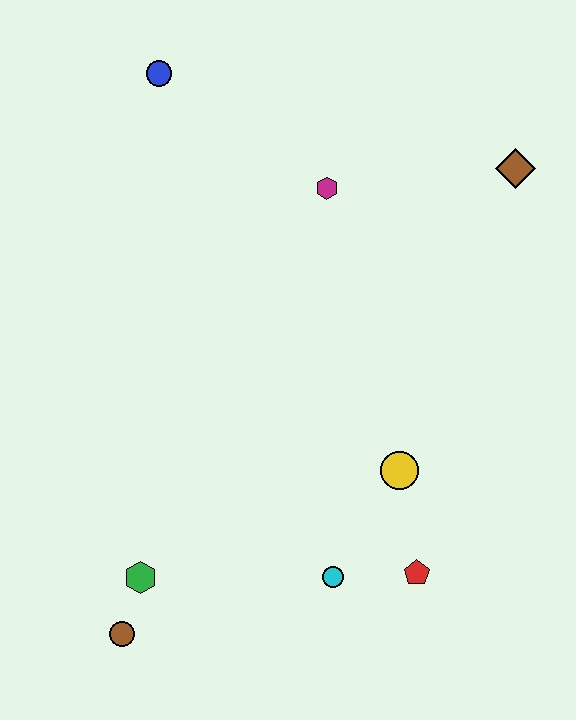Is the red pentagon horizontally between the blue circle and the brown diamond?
Yes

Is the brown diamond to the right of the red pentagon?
Yes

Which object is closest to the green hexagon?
The brown circle is closest to the green hexagon.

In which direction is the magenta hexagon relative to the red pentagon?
The magenta hexagon is above the red pentagon.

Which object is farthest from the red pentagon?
The blue circle is farthest from the red pentagon.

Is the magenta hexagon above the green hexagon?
Yes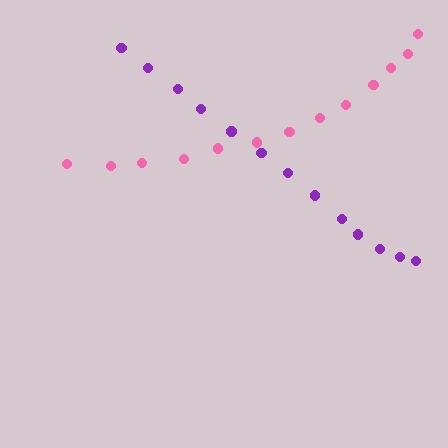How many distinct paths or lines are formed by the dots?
There are 2 distinct paths.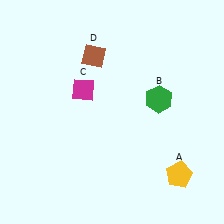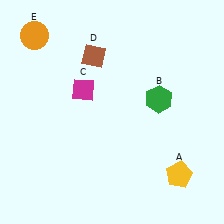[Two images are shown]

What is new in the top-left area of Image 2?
An orange circle (E) was added in the top-left area of Image 2.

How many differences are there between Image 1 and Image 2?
There is 1 difference between the two images.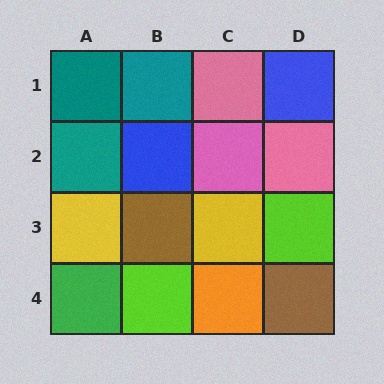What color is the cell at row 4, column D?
Brown.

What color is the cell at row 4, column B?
Lime.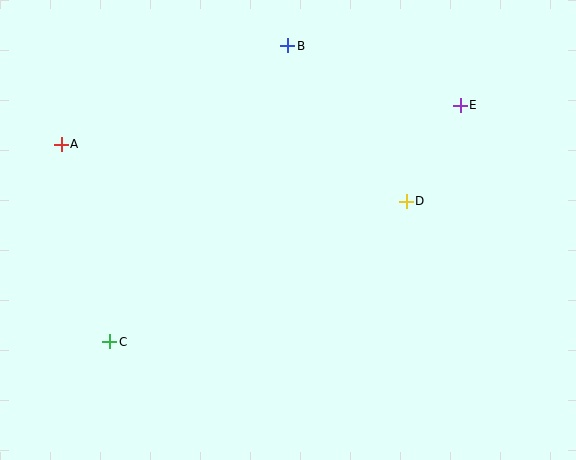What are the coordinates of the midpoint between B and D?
The midpoint between B and D is at (347, 124).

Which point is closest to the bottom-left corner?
Point C is closest to the bottom-left corner.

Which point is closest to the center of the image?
Point D at (406, 202) is closest to the center.